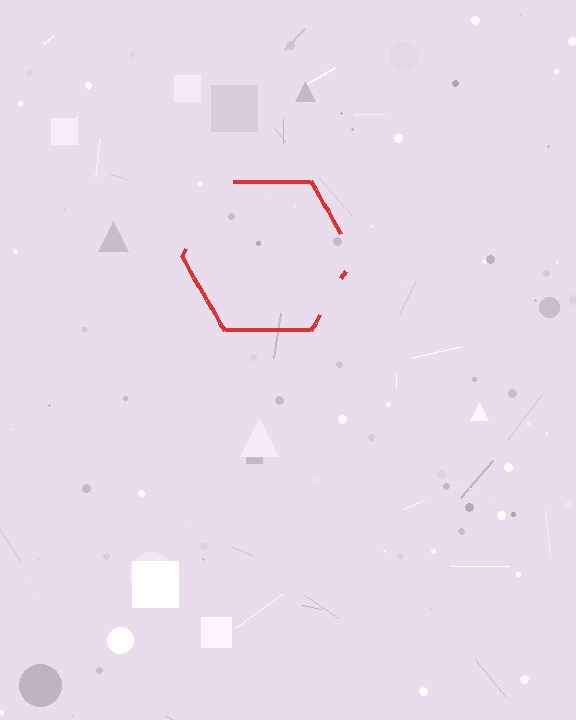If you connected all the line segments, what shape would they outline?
They would outline a hexagon.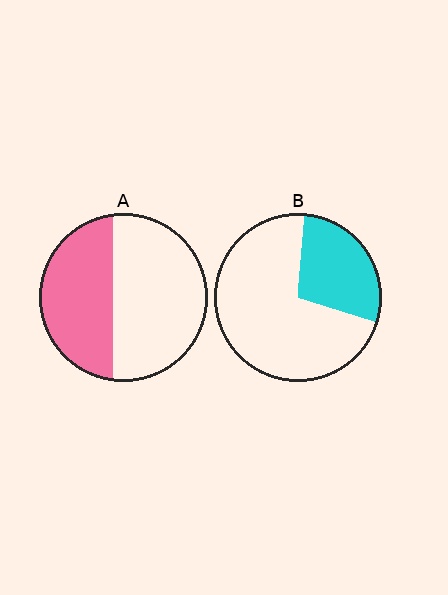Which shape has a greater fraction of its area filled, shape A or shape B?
Shape A.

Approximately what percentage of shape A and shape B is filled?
A is approximately 40% and B is approximately 30%.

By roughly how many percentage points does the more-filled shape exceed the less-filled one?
By roughly 15 percentage points (A over B).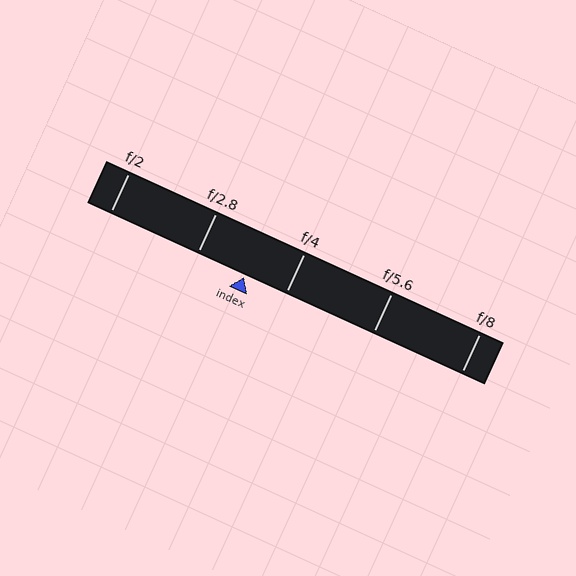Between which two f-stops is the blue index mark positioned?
The index mark is between f/2.8 and f/4.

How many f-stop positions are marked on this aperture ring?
There are 5 f-stop positions marked.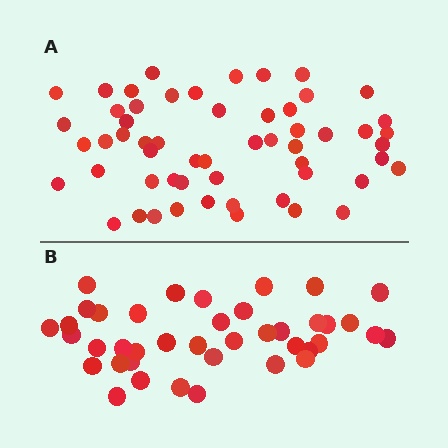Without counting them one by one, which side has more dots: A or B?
Region A (the top region) has more dots.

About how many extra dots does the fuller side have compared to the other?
Region A has approximately 15 more dots than region B.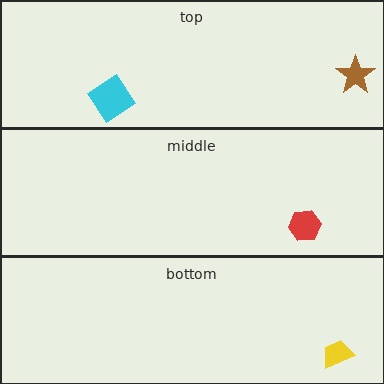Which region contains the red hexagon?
The middle region.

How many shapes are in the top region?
2.